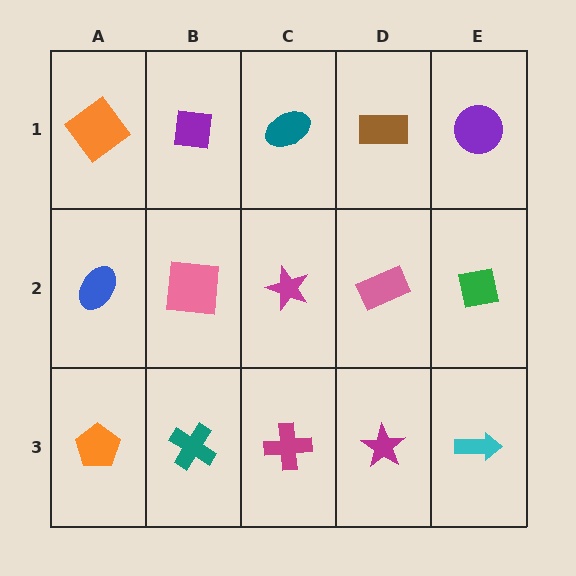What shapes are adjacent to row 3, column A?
A blue ellipse (row 2, column A), a teal cross (row 3, column B).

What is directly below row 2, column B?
A teal cross.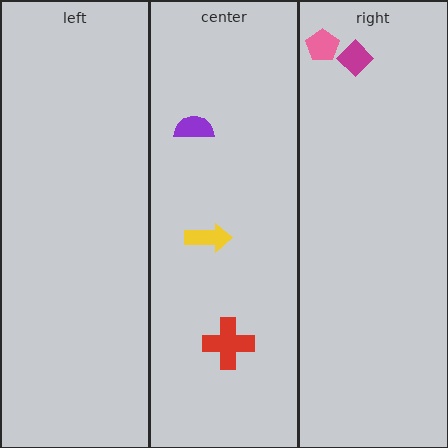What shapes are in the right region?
The pink pentagon, the magenta diamond.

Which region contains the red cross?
The center region.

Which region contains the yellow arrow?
The center region.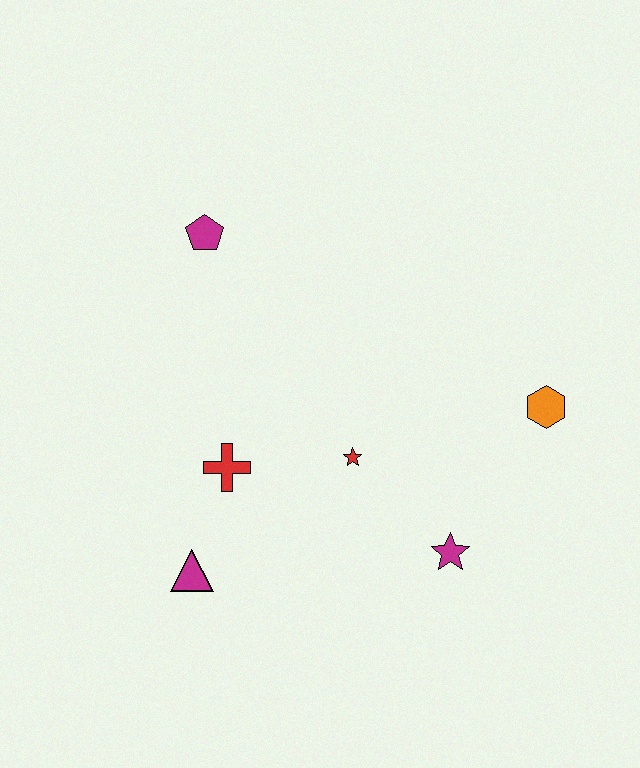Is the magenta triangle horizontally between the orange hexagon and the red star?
No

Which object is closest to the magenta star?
The red star is closest to the magenta star.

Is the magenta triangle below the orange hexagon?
Yes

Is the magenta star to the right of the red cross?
Yes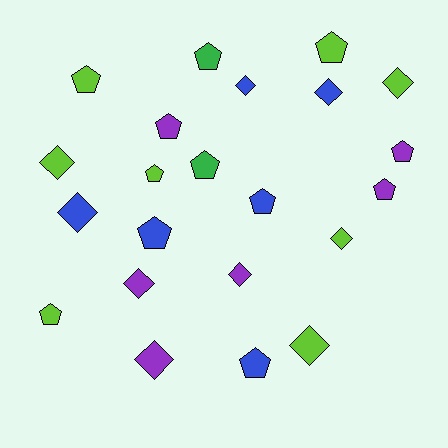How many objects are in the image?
There are 22 objects.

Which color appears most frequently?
Lime, with 8 objects.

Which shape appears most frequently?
Pentagon, with 12 objects.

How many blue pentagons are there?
There are 3 blue pentagons.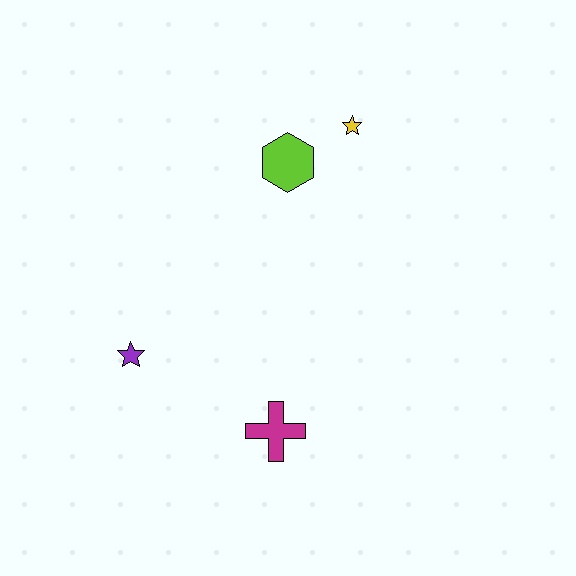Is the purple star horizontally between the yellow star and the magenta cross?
No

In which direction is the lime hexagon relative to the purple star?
The lime hexagon is above the purple star.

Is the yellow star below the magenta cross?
No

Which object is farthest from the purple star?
The yellow star is farthest from the purple star.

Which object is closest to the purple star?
The magenta cross is closest to the purple star.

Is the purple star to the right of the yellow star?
No